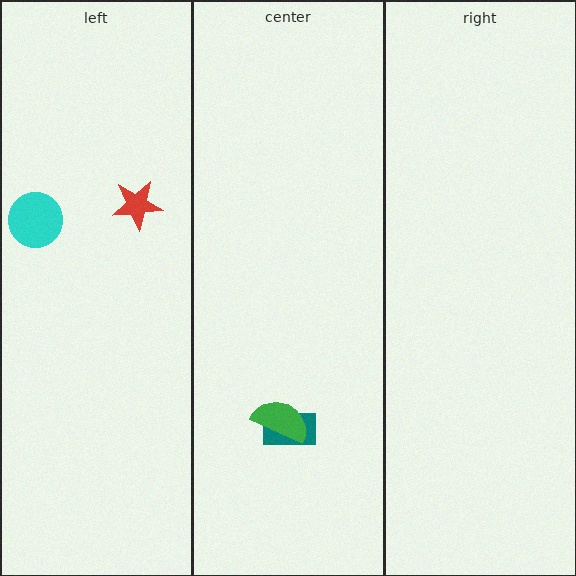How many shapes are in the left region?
2.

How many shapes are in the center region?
2.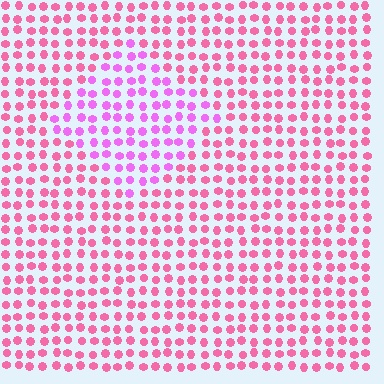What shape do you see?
I see a diamond.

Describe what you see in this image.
The image is filled with small pink elements in a uniform arrangement. A diamond-shaped region is visible where the elements are tinted to a slightly different hue, forming a subtle color boundary.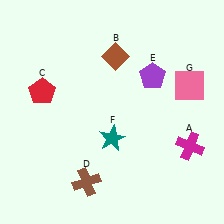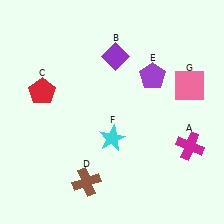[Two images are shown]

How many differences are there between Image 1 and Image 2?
There are 2 differences between the two images.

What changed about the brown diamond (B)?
In Image 1, B is brown. In Image 2, it changed to purple.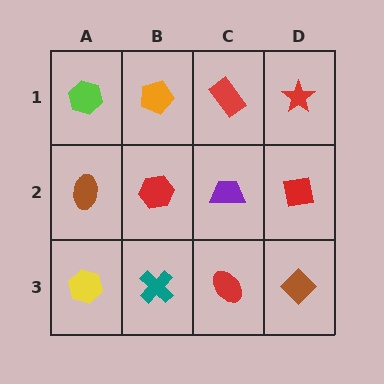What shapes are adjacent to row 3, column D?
A red square (row 2, column D), a red ellipse (row 3, column C).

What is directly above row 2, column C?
A red rectangle.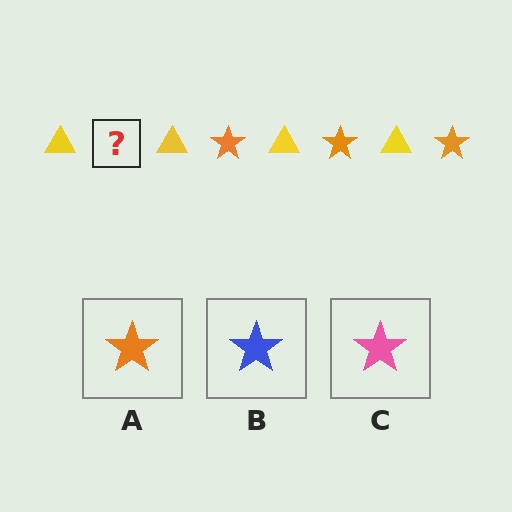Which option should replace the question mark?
Option A.